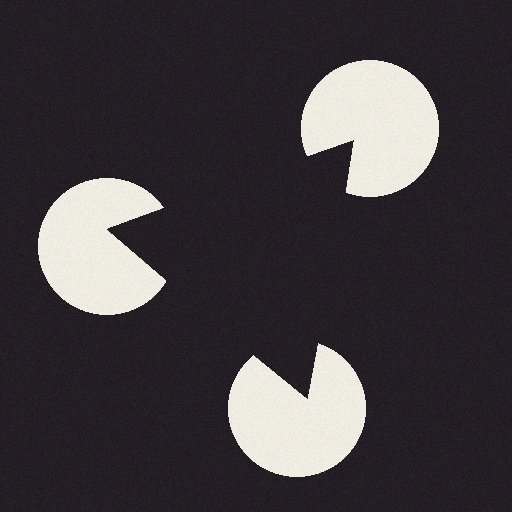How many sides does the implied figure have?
3 sides.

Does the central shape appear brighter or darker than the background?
It typically appears slightly darker than the background, even though no actual brightness change is drawn.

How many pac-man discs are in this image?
There are 3 — one at each vertex of the illusory triangle.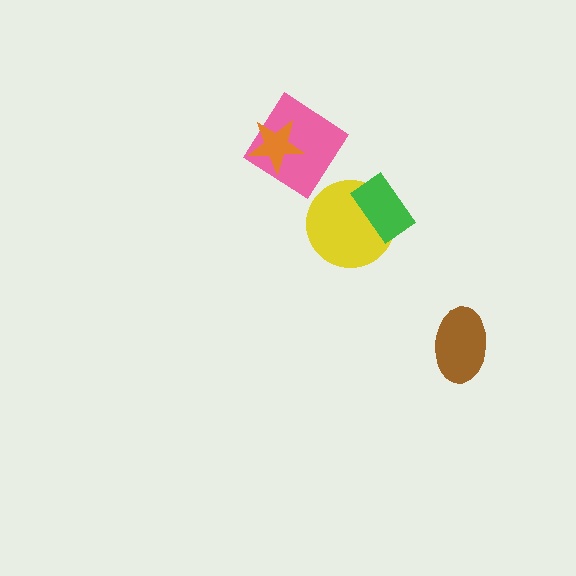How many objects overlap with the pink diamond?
1 object overlaps with the pink diamond.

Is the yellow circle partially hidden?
Yes, it is partially covered by another shape.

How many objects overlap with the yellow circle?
1 object overlaps with the yellow circle.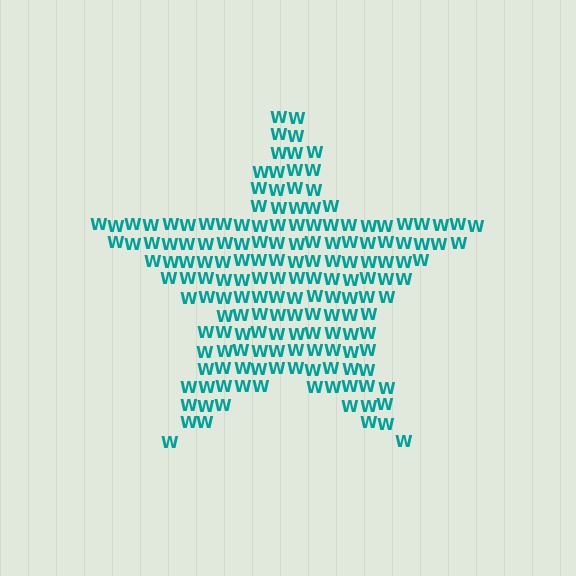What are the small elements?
The small elements are letter W's.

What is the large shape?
The large shape is a star.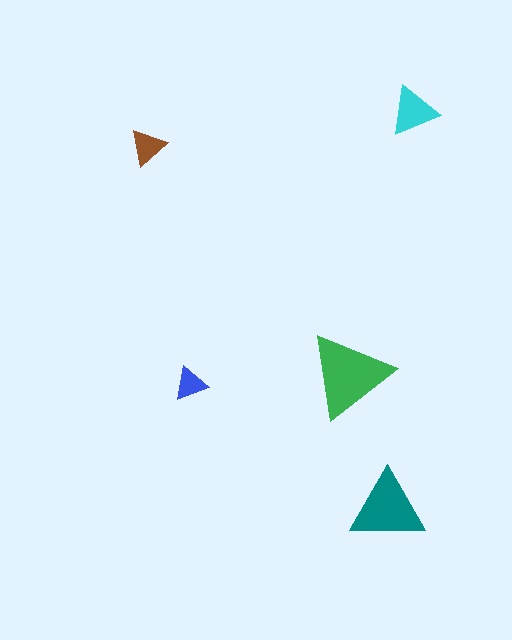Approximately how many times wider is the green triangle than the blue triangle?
About 2.5 times wider.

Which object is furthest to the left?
The brown triangle is leftmost.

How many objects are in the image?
There are 5 objects in the image.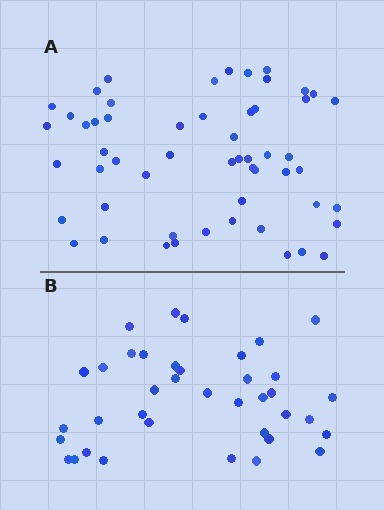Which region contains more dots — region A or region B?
Region A (the top region) has more dots.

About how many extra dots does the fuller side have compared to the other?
Region A has approximately 15 more dots than region B.